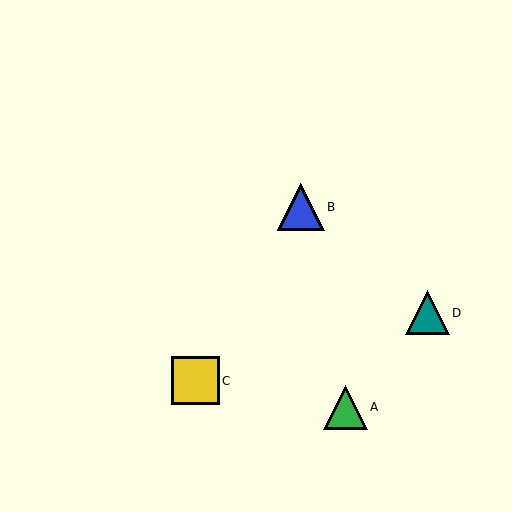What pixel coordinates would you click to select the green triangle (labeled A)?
Click at (345, 407) to select the green triangle A.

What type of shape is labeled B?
Shape B is a blue triangle.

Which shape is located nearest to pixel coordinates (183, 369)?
The yellow square (labeled C) at (195, 381) is nearest to that location.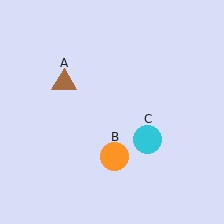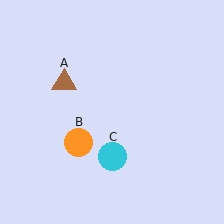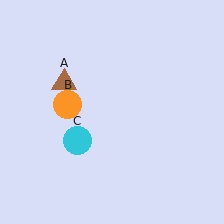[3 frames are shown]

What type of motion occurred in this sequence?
The orange circle (object B), cyan circle (object C) rotated clockwise around the center of the scene.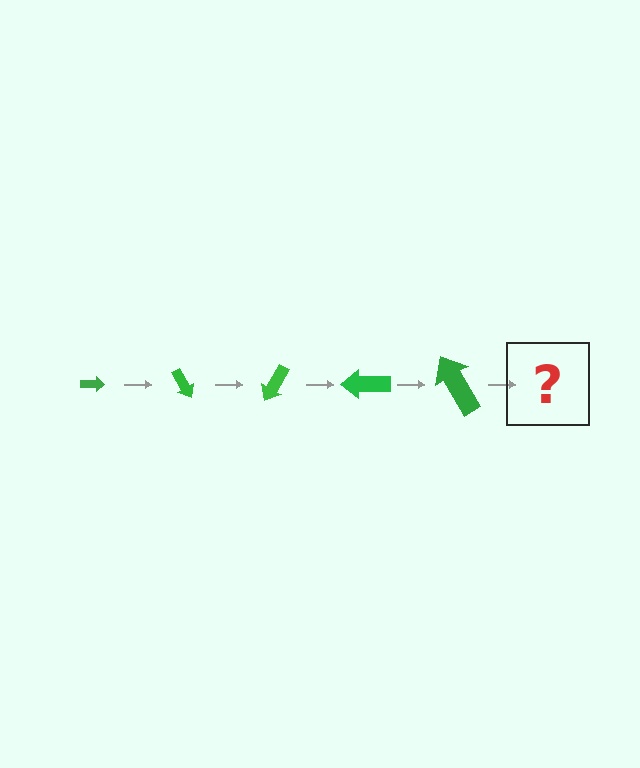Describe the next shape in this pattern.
It should be an arrow, larger than the previous one and rotated 300 degrees from the start.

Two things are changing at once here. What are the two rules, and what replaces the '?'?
The two rules are that the arrow grows larger each step and it rotates 60 degrees each step. The '?' should be an arrow, larger than the previous one and rotated 300 degrees from the start.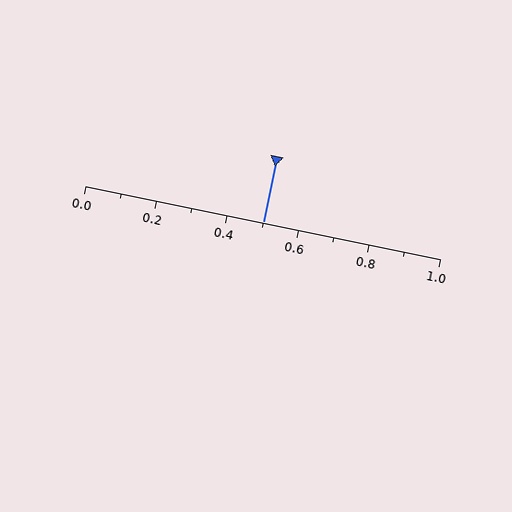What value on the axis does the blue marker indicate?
The marker indicates approximately 0.5.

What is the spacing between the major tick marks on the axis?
The major ticks are spaced 0.2 apart.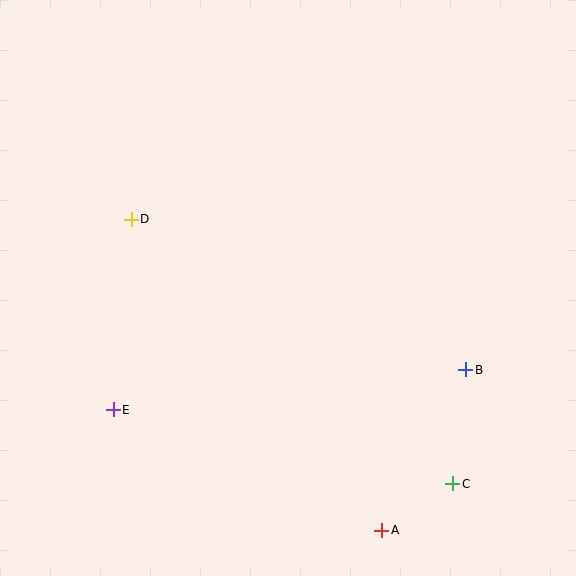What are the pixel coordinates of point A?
Point A is at (382, 530).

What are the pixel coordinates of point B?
Point B is at (466, 370).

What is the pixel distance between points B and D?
The distance between B and D is 367 pixels.